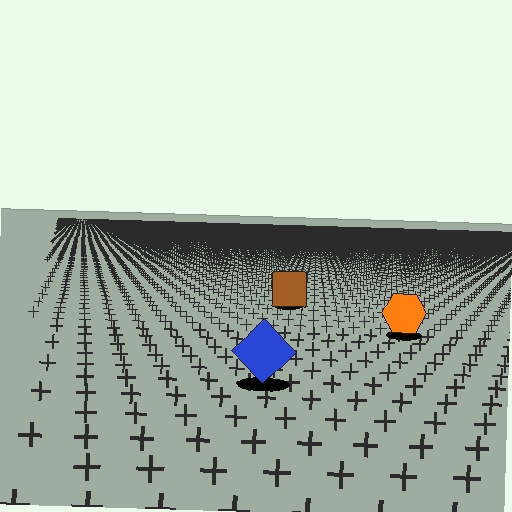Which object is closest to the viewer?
The blue diamond is closest. The texture marks near it are larger and more spread out.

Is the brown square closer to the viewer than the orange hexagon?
No. The orange hexagon is closer — you can tell from the texture gradient: the ground texture is coarser near it.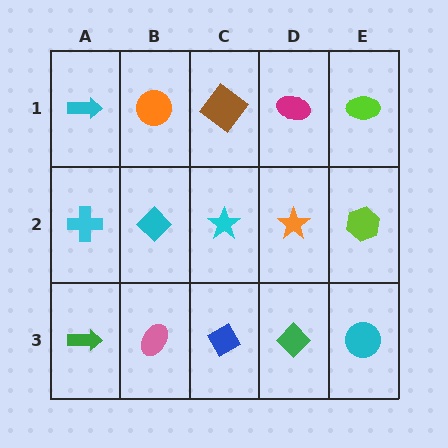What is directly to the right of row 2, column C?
An orange star.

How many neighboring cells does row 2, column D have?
4.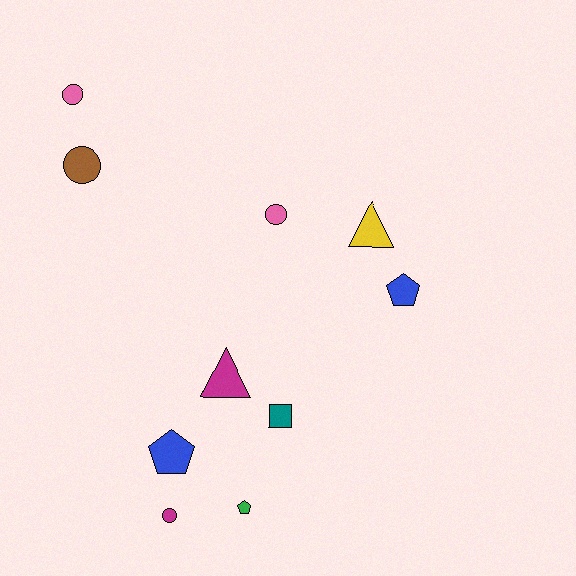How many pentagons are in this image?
There are 3 pentagons.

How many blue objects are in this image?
There are 2 blue objects.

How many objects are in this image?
There are 10 objects.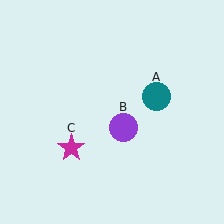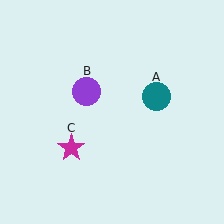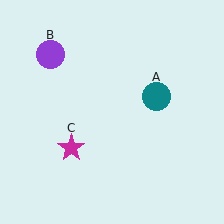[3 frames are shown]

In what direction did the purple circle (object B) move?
The purple circle (object B) moved up and to the left.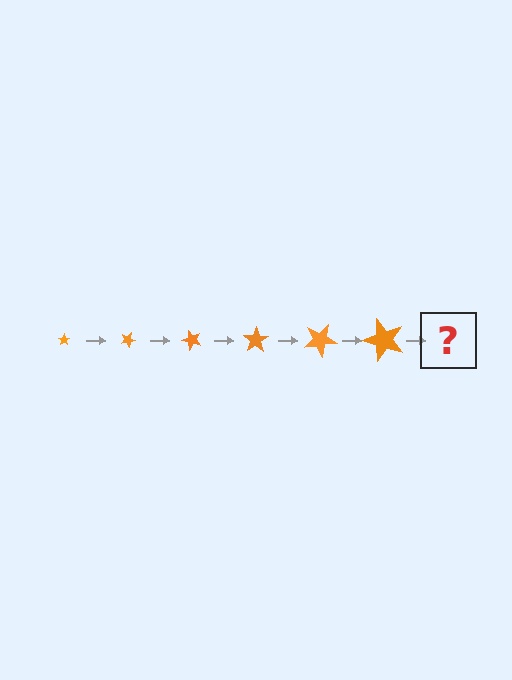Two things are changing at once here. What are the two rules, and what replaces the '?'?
The two rules are that the star grows larger each step and it rotates 25 degrees each step. The '?' should be a star, larger than the previous one and rotated 150 degrees from the start.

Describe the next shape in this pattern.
It should be a star, larger than the previous one and rotated 150 degrees from the start.